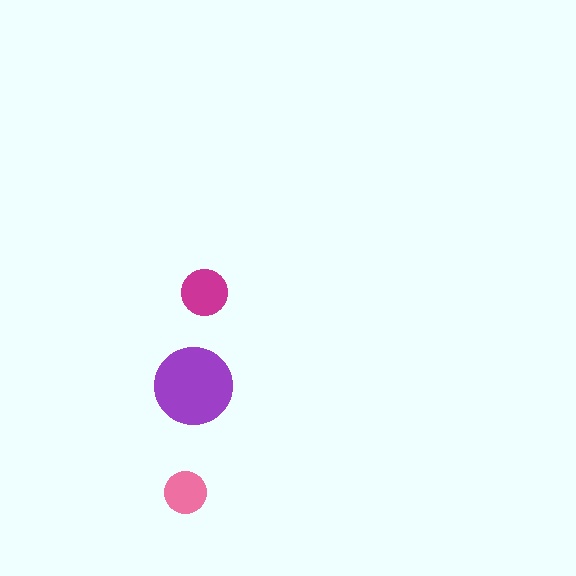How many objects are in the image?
There are 3 objects in the image.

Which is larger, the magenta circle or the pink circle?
The magenta one.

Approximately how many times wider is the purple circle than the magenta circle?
About 1.5 times wider.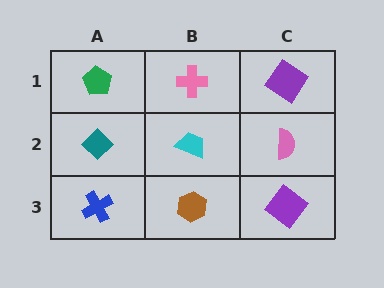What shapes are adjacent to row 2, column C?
A purple diamond (row 1, column C), a purple diamond (row 3, column C), a cyan trapezoid (row 2, column B).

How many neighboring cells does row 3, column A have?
2.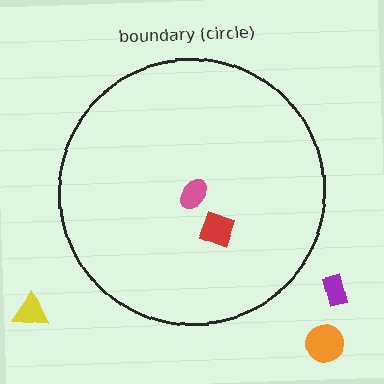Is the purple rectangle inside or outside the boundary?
Outside.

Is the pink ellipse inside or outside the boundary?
Inside.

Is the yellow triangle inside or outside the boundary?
Outside.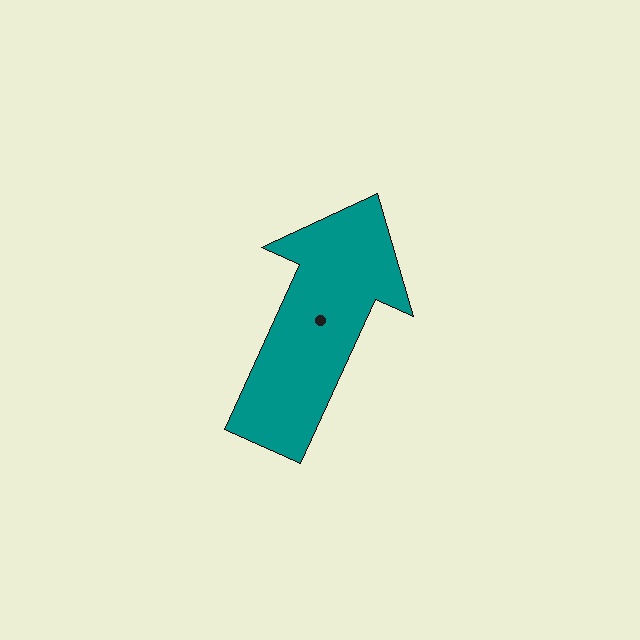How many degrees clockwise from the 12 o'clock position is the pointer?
Approximately 24 degrees.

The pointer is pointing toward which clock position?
Roughly 1 o'clock.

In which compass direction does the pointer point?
Northeast.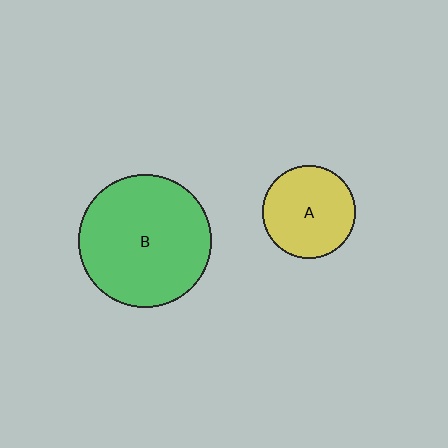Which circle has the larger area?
Circle B (green).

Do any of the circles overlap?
No, none of the circles overlap.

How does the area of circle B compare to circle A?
Approximately 2.0 times.